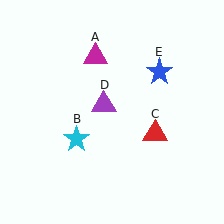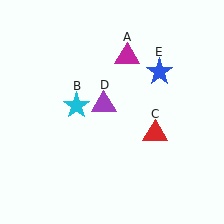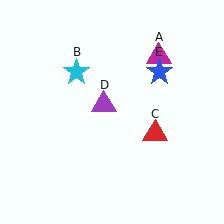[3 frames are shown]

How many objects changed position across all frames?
2 objects changed position: magenta triangle (object A), cyan star (object B).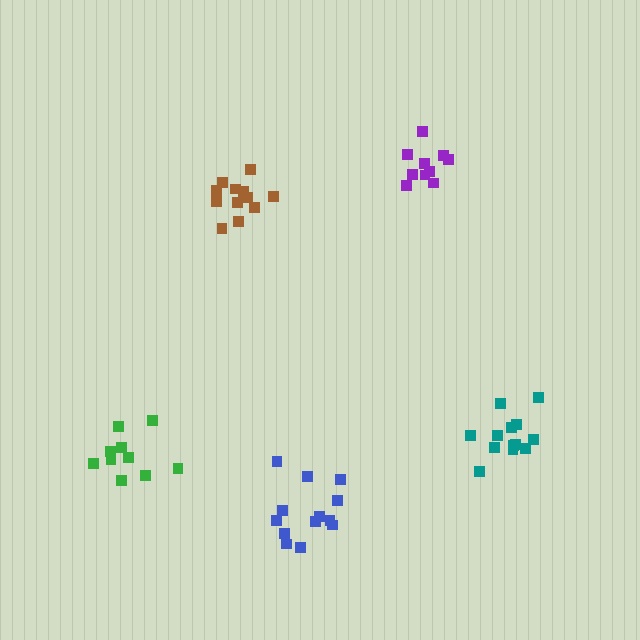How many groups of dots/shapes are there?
There are 5 groups.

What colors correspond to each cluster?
The clusters are colored: purple, teal, blue, brown, green.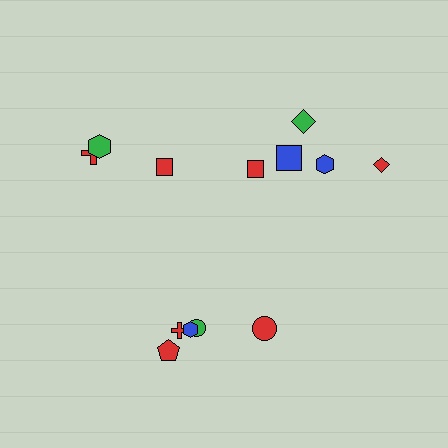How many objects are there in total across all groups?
There are 13 objects.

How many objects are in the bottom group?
There are 5 objects.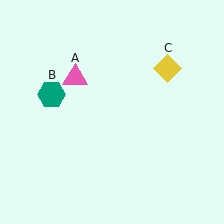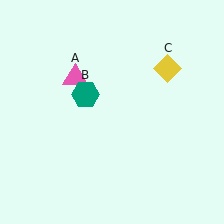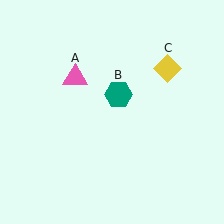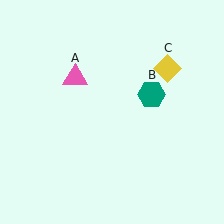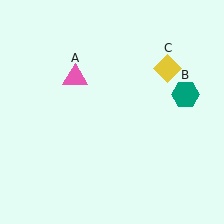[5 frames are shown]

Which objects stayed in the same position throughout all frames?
Pink triangle (object A) and yellow diamond (object C) remained stationary.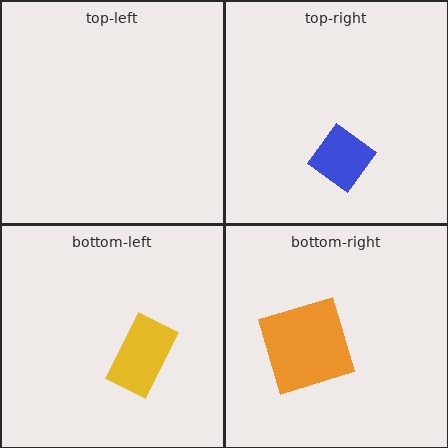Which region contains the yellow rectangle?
The bottom-left region.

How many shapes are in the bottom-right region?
1.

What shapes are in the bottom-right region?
The orange square.